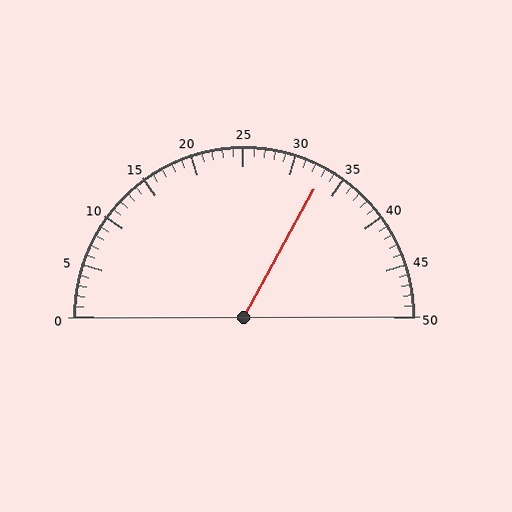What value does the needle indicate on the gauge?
The needle indicates approximately 33.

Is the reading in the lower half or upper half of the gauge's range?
The reading is in the upper half of the range (0 to 50).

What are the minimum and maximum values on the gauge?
The gauge ranges from 0 to 50.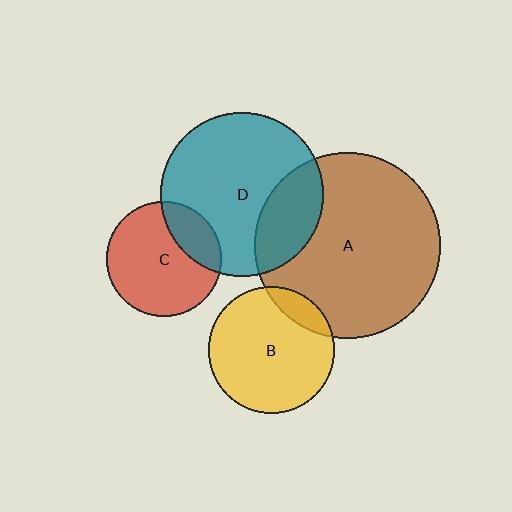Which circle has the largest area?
Circle A (brown).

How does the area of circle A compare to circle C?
Approximately 2.6 times.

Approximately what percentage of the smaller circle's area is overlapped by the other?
Approximately 10%.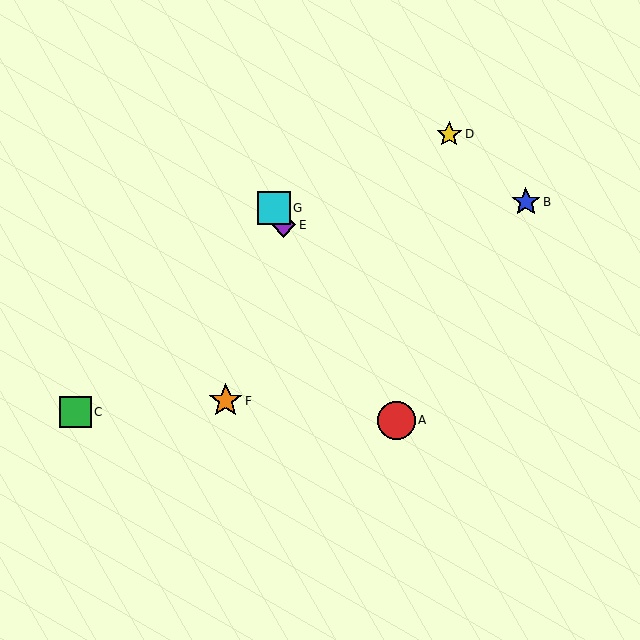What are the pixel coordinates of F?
Object F is at (226, 401).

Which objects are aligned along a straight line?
Objects A, E, G are aligned along a straight line.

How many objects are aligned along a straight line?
3 objects (A, E, G) are aligned along a straight line.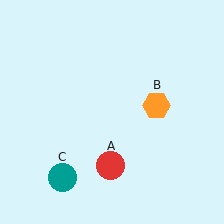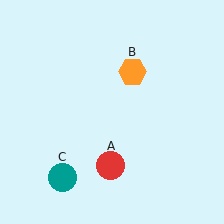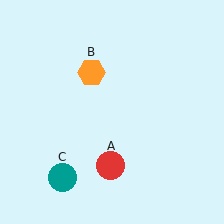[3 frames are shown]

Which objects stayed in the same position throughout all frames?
Red circle (object A) and teal circle (object C) remained stationary.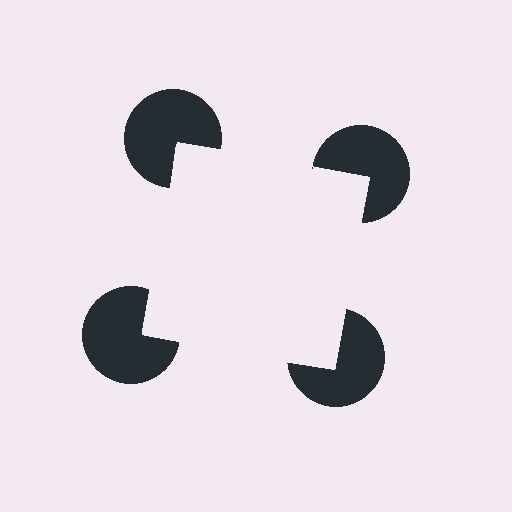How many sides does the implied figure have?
4 sides.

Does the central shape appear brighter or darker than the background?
It typically appears slightly brighter than the background, even though no actual brightness change is drawn.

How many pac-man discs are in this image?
There are 4 — one at each vertex of the illusory square.